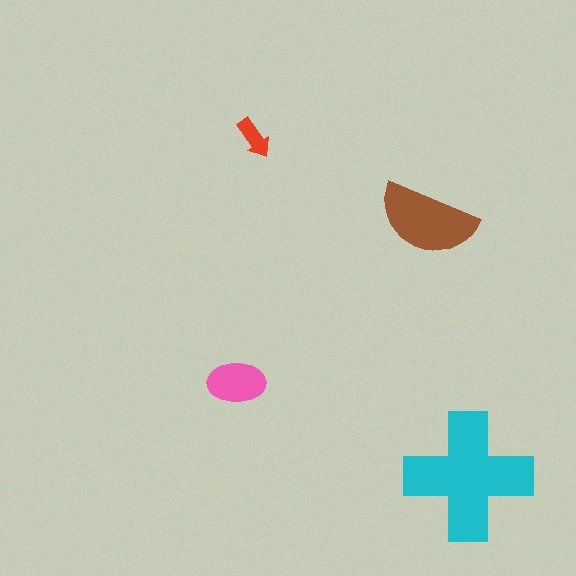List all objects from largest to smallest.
The cyan cross, the brown semicircle, the pink ellipse, the red arrow.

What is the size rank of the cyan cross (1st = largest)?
1st.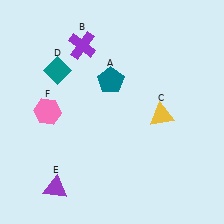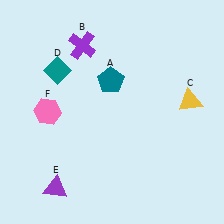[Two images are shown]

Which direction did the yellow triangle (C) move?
The yellow triangle (C) moved right.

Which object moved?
The yellow triangle (C) moved right.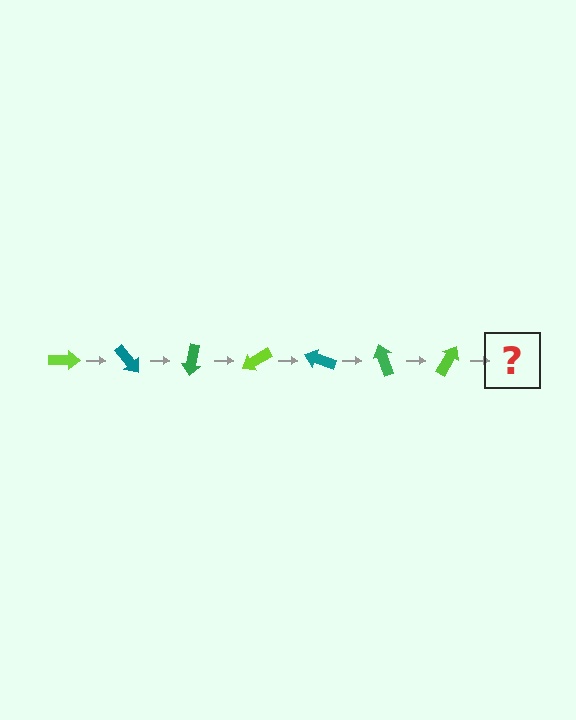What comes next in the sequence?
The next element should be a teal arrow, rotated 350 degrees from the start.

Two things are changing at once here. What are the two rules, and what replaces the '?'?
The two rules are that it rotates 50 degrees each step and the color cycles through lime, teal, and green. The '?' should be a teal arrow, rotated 350 degrees from the start.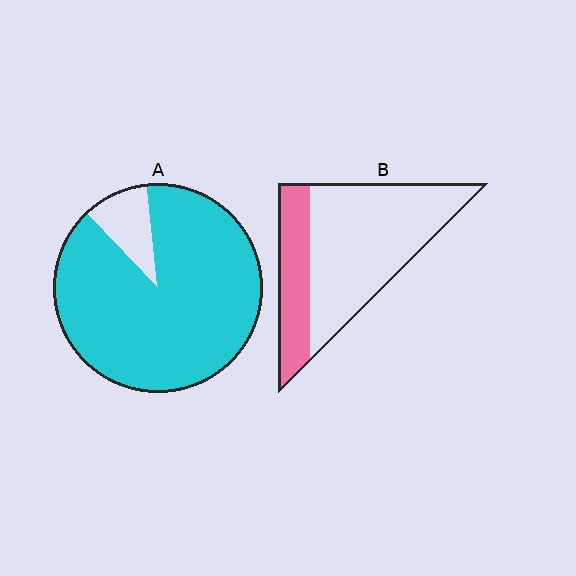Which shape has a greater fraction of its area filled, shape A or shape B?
Shape A.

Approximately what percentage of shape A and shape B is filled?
A is approximately 90% and B is approximately 30%.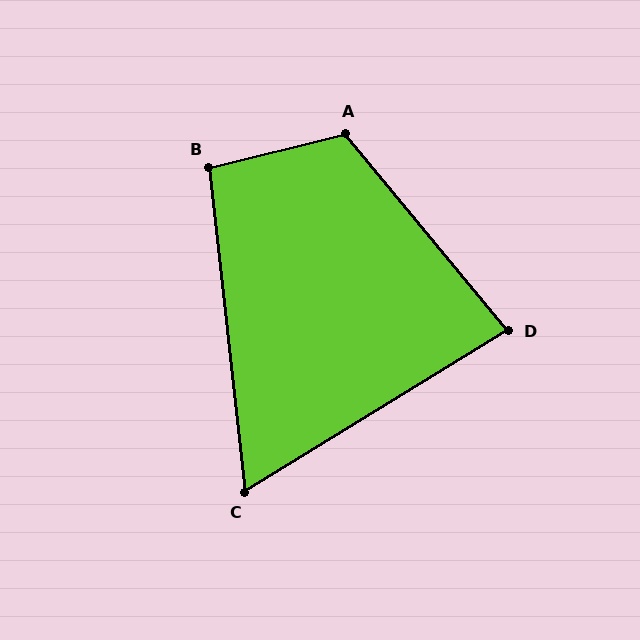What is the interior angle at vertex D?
Approximately 82 degrees (acute).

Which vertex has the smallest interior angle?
C, at approximately 65 degrees.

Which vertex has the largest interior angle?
A, at approximately 115 degrees.